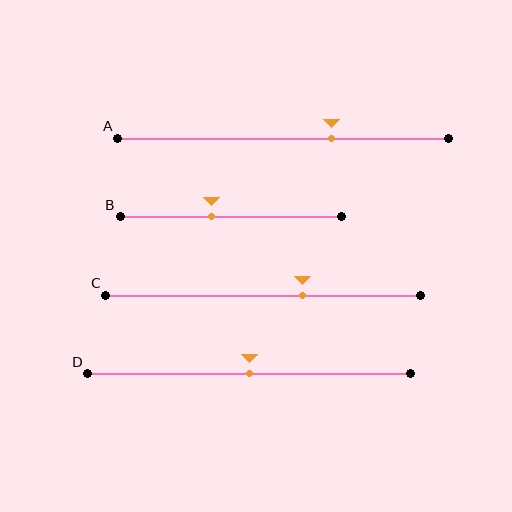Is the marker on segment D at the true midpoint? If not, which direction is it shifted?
Yes, the marker on segment D is at the true midpoint.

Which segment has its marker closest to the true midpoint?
Segment D has its marker closest to the true midpoint.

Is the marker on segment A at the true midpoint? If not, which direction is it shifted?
No, the marker on segment A is shifted to the right by about 15% of the segment length.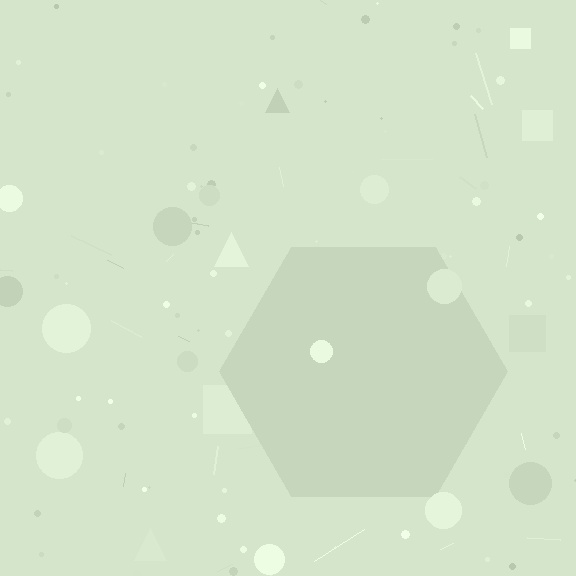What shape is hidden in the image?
A hexagon is hidden in the image.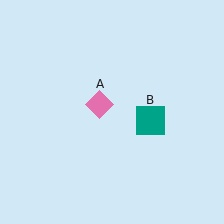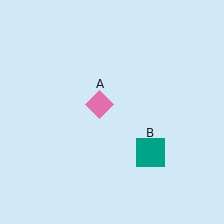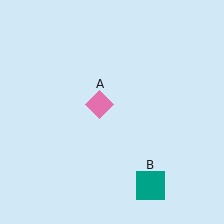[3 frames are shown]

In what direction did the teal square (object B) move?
The teal square (object B) moved down.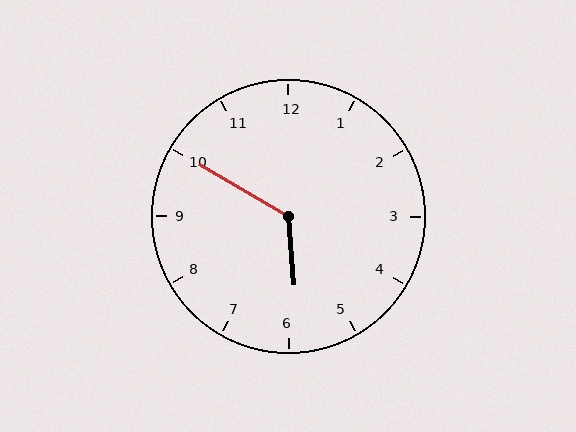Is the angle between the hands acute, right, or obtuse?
It is obtuse.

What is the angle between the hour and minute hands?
Approximately 125 degrees.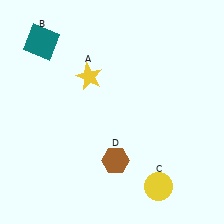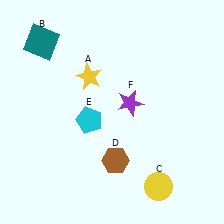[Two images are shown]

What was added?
A cyan pentagon (E), a purple star (F) were added in Image 2.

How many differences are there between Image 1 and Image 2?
There are 2 differences between the two images.